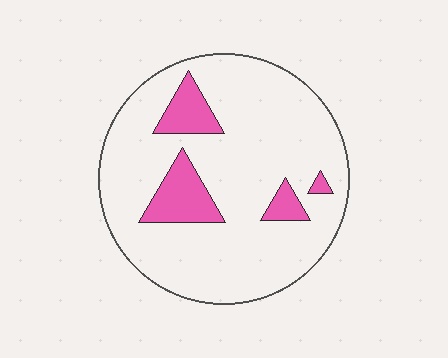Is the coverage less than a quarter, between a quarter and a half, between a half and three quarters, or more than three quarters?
Less than a quarter.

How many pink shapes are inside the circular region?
4.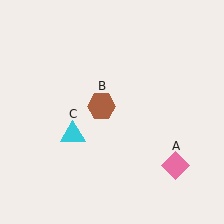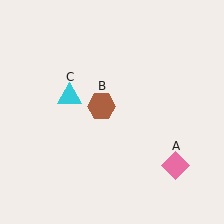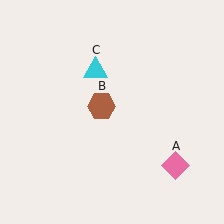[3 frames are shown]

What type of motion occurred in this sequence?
The cyan triangle (object C) rotated clockwise around the center of the scene.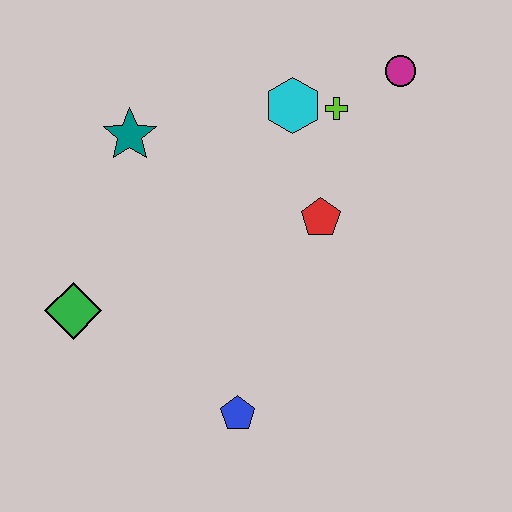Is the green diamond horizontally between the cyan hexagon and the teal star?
No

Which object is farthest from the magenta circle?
The green diamond is farthest from the magenta circle.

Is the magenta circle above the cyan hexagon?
Yes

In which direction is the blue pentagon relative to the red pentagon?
The blue pentagon is below the red pentagon.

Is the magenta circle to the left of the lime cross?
No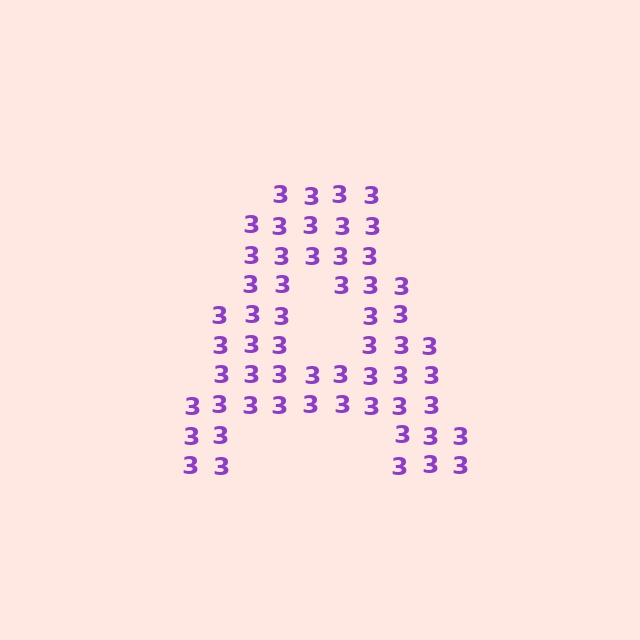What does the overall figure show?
The overall figure shows the letter A.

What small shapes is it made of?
It is made of small digit 3's.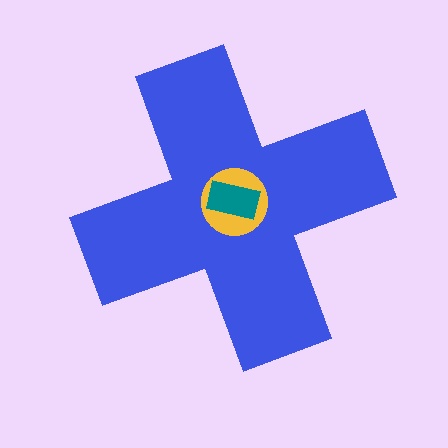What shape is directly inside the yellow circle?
The teal rectangle.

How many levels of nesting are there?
3.